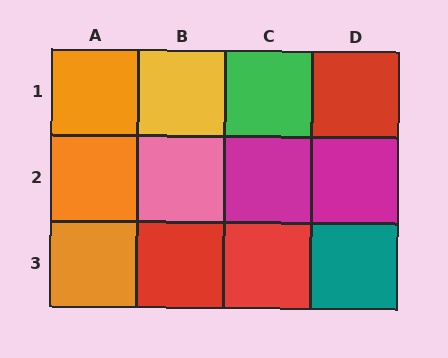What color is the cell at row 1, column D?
Red.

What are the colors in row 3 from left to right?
Orange, red, red, teal.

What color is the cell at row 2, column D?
Magenta.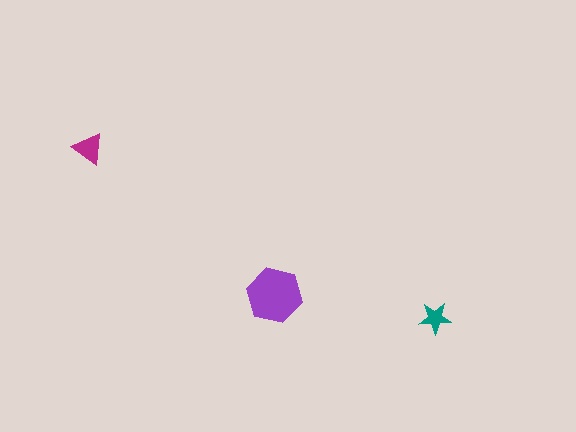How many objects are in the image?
There are 3 objects in the image.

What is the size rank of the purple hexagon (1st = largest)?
1st.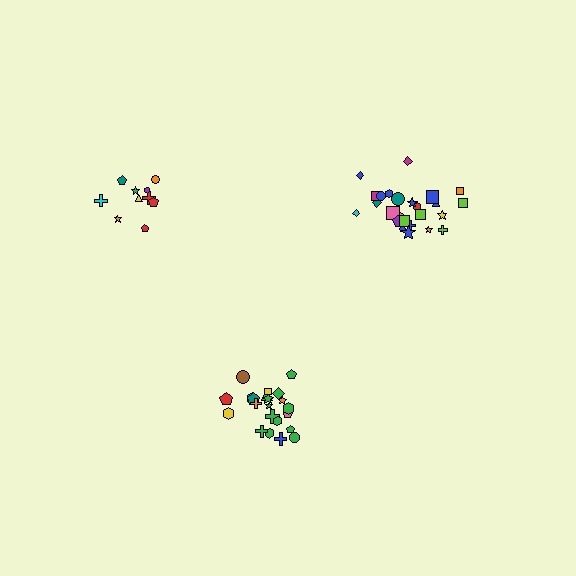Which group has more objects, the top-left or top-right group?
The top-right group.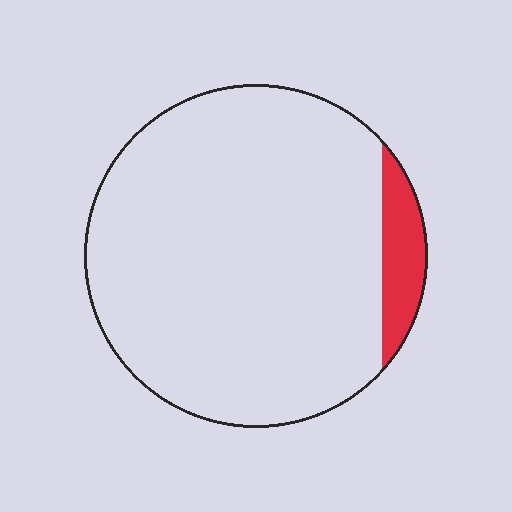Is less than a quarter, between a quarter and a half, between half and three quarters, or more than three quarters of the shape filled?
Less than a quarter.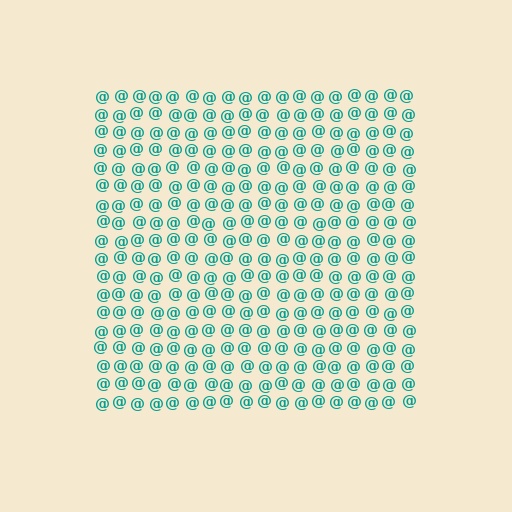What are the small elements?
The small elements are at signs.